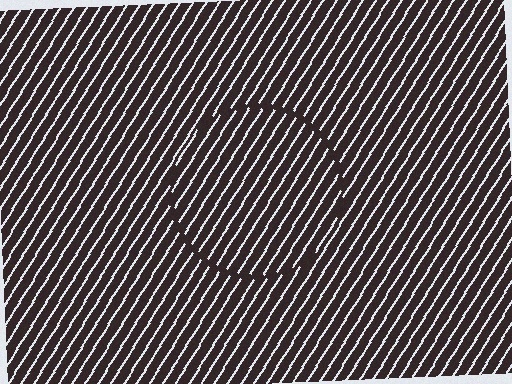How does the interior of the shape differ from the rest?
The interior of the shape contains the same grating, shifted by half a period — the contour is defined by the phase discontinuity where line-ends from the inner and outer gratings abut.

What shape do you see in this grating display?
An illusory circle. The interior of the shape contains the same grating, shifted by half a period — the contour is defined by the phase discontinuity where line-ends from the inner and outer gratings abut.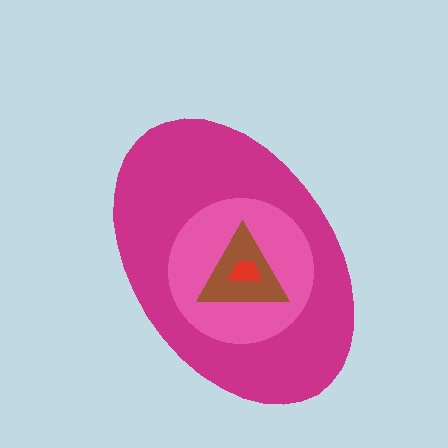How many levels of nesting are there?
4.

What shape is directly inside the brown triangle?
The red trapezoid.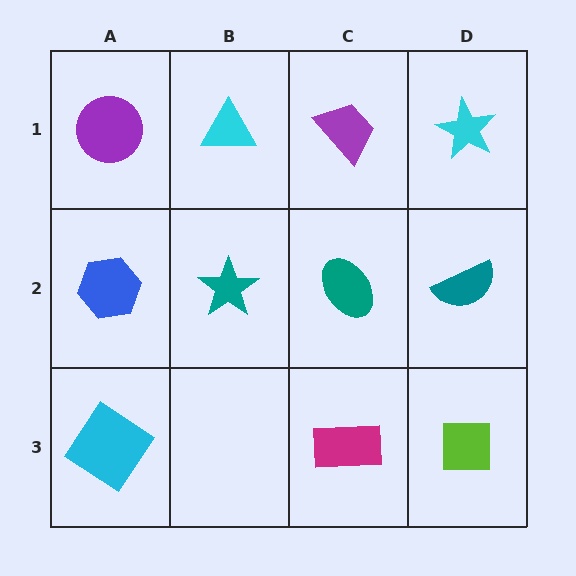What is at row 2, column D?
A teal semicircle.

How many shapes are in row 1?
4 shapes.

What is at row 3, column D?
A lime square.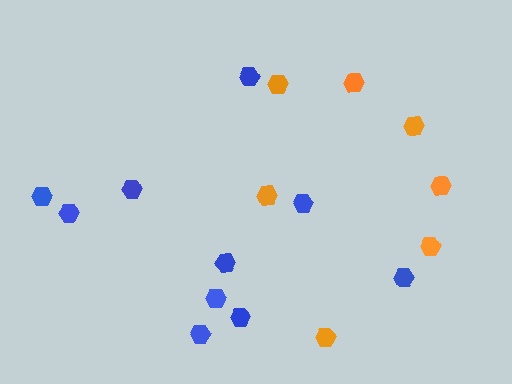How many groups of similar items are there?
There are 2 groups: one group of blue hexagons (10) and one group of orange hexagons (7).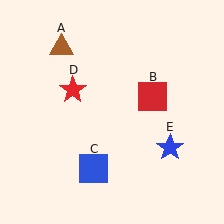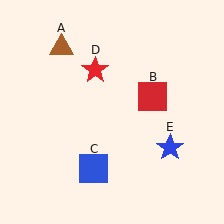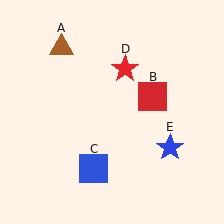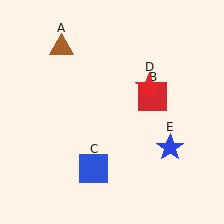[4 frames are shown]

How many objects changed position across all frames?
1 object changed position: red star (object D).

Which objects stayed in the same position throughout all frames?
Brown triangle (object A) and red square (object B) and blue square (object C) and blue star (object E) remained stationary.